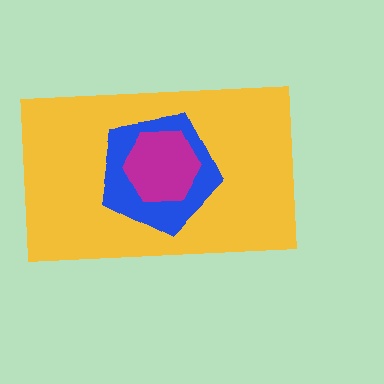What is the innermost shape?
The magenta hexagon.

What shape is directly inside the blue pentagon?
The magenta hexagon.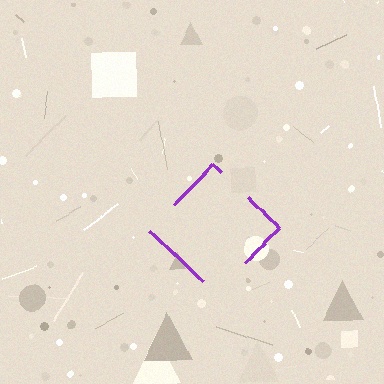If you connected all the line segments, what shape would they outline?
They would outline a diamond.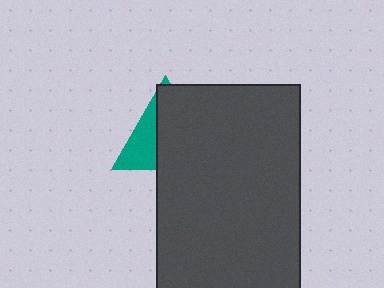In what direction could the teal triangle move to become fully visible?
The teal triangle could move left. That would shift it out from behind the dark gray rectangle entirely.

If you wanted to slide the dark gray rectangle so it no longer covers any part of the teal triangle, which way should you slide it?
Slide it right — that is the most direct way to separate the two shapes.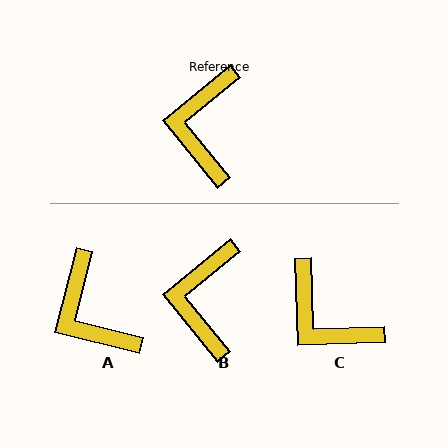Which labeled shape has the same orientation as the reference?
B.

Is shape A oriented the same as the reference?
No, it is off by about 37 degrees.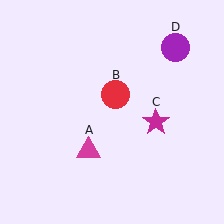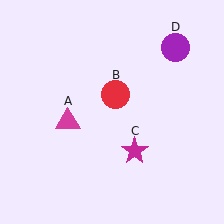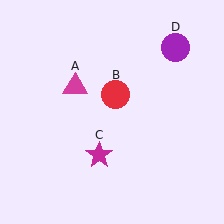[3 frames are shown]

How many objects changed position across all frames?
2 objects changed position: magenta triangle (object A), magenta star (object C).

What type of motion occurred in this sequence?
The magenta triangle (object A), magenta star (object C) rotated clockwise around the center of the scene.